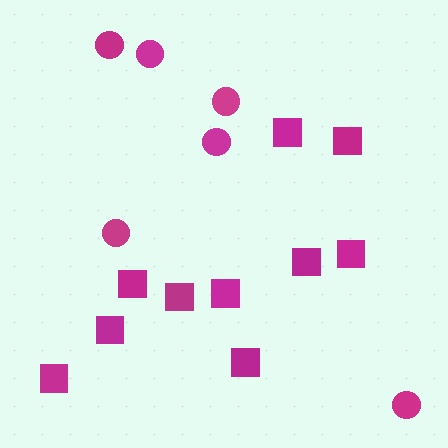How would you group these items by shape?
There are 2 groups: one group of squares (10) and one group of circles (6).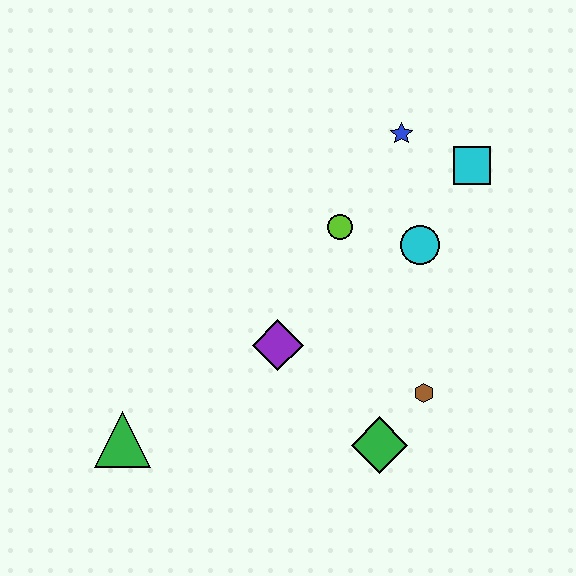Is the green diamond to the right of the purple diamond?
Yes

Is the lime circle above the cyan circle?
Yes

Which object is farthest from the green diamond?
The blue star is farthest from the green diamond.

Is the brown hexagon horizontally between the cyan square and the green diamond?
Yes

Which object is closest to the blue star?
The cyan square is closest to the blue star.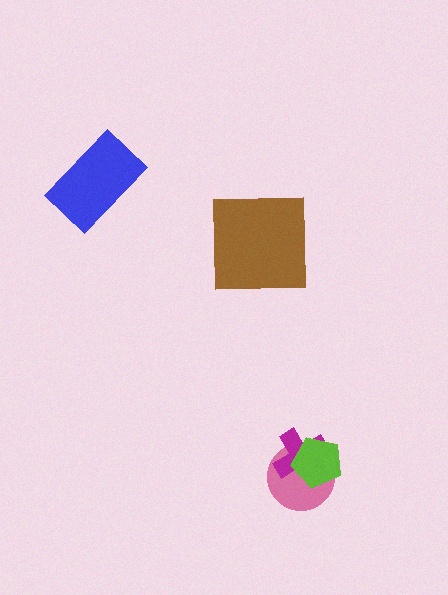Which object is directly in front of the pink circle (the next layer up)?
The magenta cross is directly in front of the pink circle.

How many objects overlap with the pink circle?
2 objects overlap with the pink circle.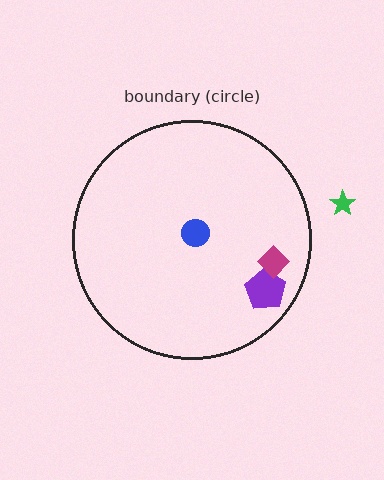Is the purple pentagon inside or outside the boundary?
Inside.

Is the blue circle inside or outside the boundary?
Inside.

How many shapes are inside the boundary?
3 inside, 1 outside.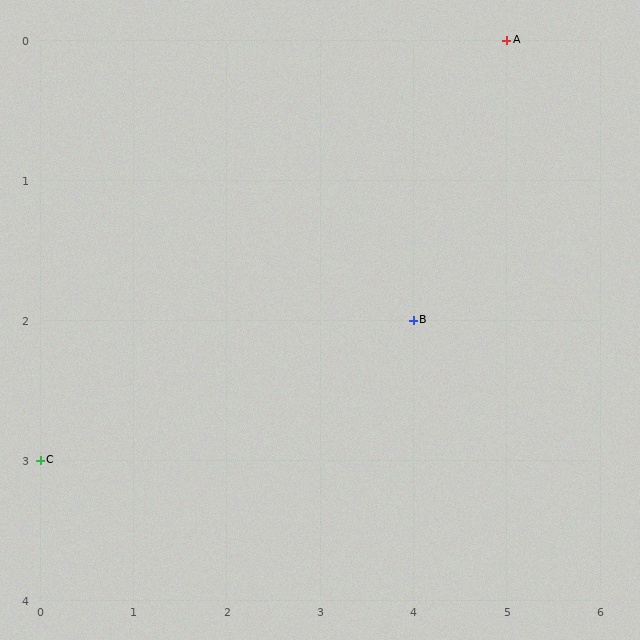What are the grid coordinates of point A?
Point A is at grid coordinates (5, 0).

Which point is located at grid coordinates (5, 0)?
Point A is at (5, 0).